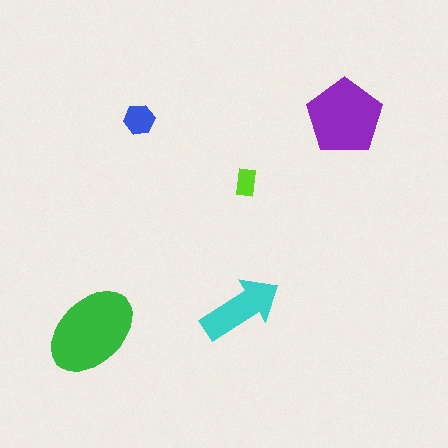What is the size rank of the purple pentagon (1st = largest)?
2nd.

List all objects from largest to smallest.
The green ellipse, the purple pentagon, the cyan arrow, the blue hexagon, the lime rectangle.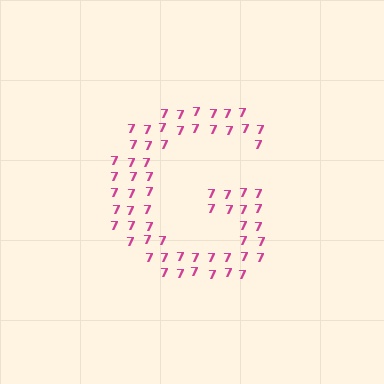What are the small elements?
The small elements are digit 7's.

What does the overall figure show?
The overall figure shows the letter G.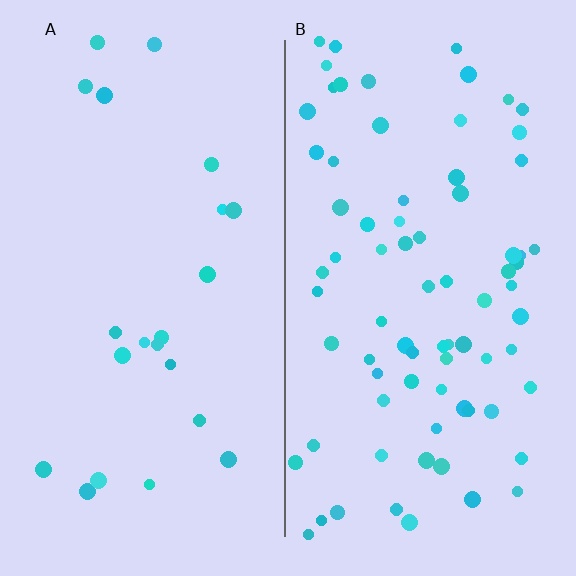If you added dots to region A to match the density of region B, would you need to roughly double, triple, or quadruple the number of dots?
Approximately triple.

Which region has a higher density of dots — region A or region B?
B (the right).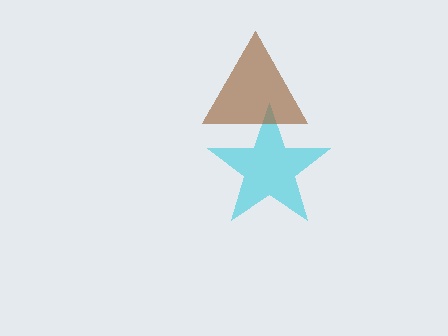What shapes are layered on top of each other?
The layered shapes are: a cyan star, a brown triangle.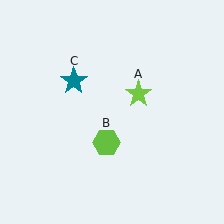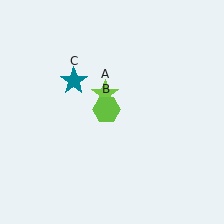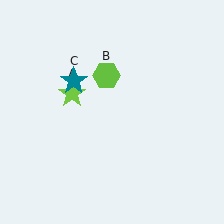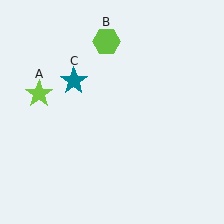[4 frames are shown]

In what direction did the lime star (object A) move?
The lime star (object A) moved left.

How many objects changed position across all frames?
2 objects changed position: lime star (object A), lime hexagon (object B).